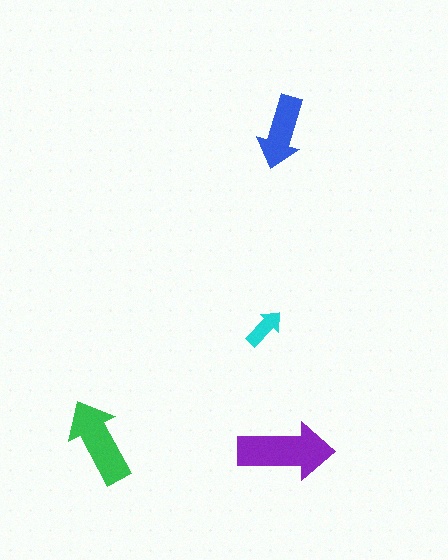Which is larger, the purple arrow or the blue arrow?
The purple one.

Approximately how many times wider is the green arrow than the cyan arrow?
About 2 times wider.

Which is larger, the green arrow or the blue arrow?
The green one.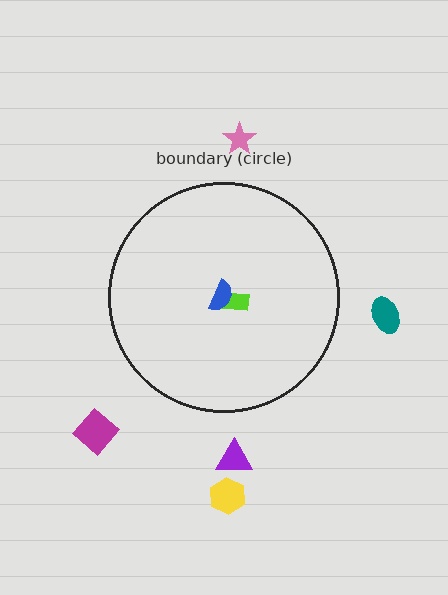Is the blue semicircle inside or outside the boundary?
Inside.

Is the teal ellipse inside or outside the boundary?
Outside.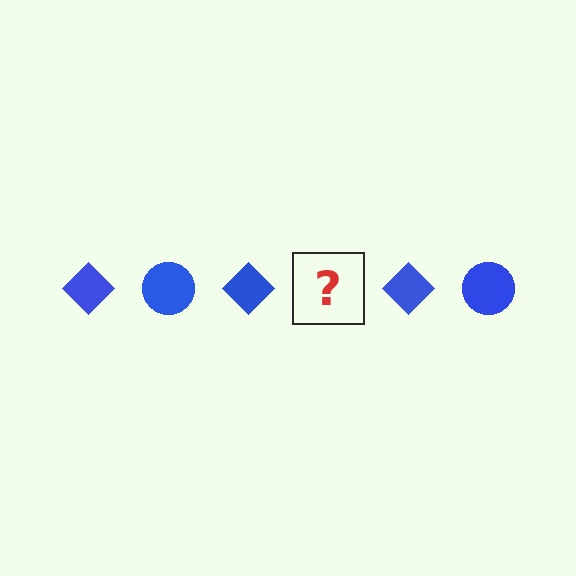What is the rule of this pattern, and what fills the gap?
The rule is that the pattern cycles through diamond, circle shapes in blue. The gap should be filled with a blue circle.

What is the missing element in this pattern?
The missing element is a blue circle.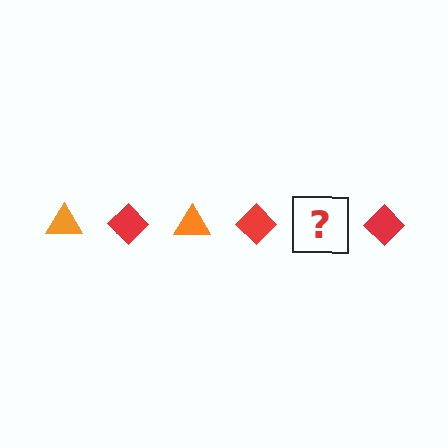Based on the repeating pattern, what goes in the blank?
The blank should be an orange triangle.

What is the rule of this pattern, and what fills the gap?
The rule is that the pattern alternates between orange triangle and red diamond. The gap should be filled with an orange triangle.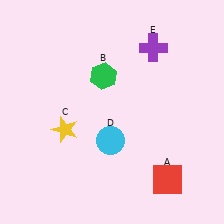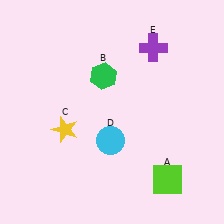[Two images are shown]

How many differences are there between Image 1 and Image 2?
There is 1 difference between the two images.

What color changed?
The square (A) changed from red in Image 1 to lime in Image 2.